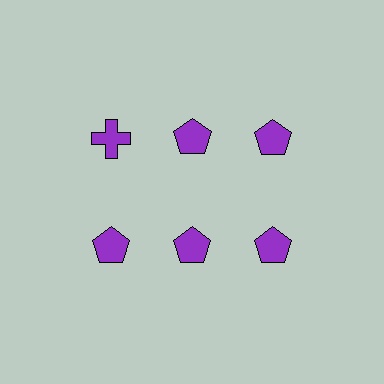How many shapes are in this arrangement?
There are 6 shapes arranged in a grid pattern.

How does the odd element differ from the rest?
It has a different shape: cross instead of pentagon.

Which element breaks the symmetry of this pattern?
The purple cross in the top row, leftmost column breaks the symmetry. All other shapes are purple pentagons.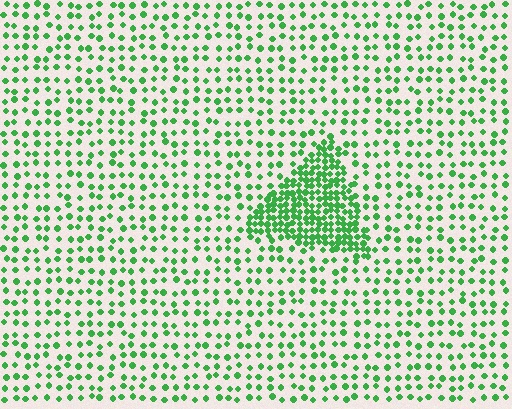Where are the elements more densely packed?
The elements are more densely packed inside the triangle boundary.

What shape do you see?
I see a triangle.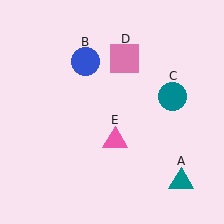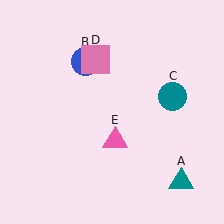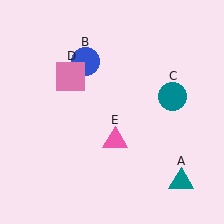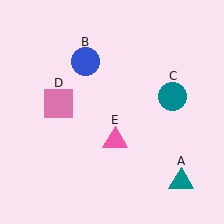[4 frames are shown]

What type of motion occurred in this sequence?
The pink square (object D) rotated counterclockwise around the center of the scene.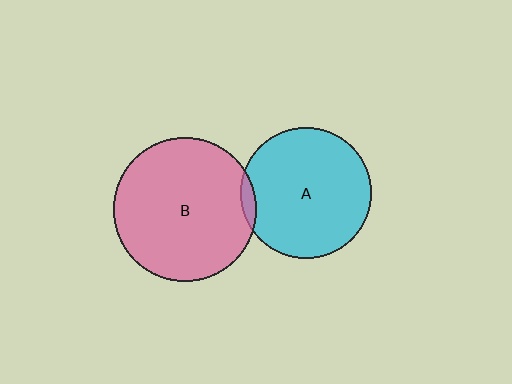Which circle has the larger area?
Circle B (pink).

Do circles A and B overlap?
Yes.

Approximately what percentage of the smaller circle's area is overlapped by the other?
Approximately 5%.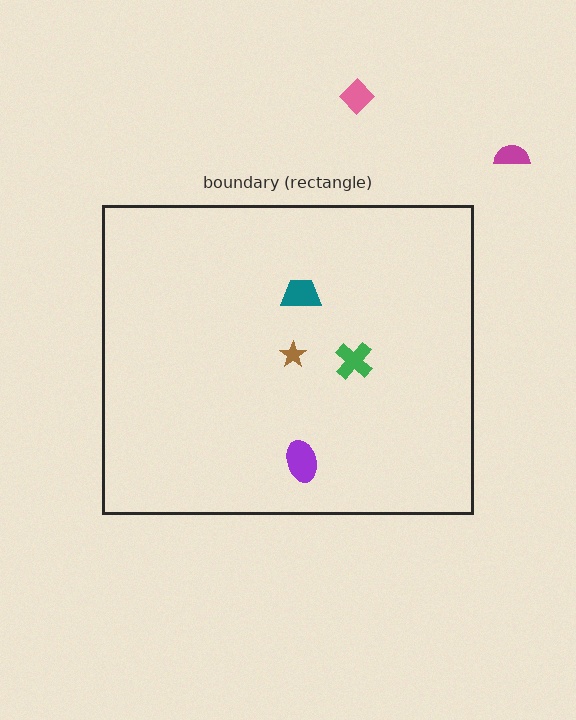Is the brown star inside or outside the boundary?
Inside.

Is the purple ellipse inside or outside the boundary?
Inside.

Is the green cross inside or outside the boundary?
Inside.